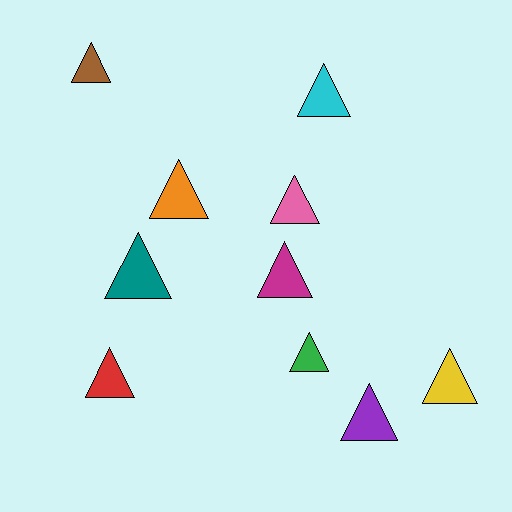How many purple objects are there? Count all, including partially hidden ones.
There is 1 purple object.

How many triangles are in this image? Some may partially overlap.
There are 10 triangles.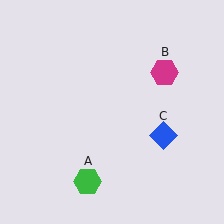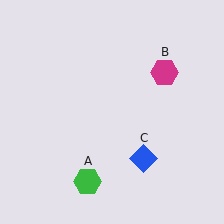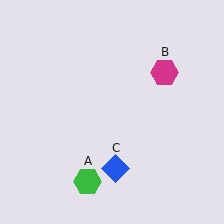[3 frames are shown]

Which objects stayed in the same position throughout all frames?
Green hexagon (object A) and magenta hexagon (object B) remained stationary.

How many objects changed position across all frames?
1 object changed position: blue diamond (object C).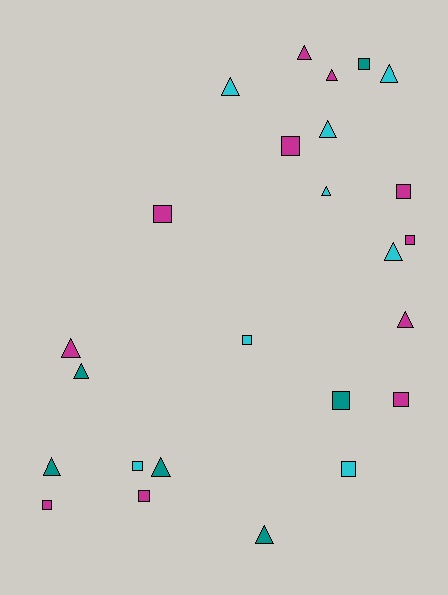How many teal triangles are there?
There are 4 teal triangles.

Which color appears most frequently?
Magenta, with 11 objects.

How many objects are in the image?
There are 25 objects.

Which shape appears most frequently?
Triangle, with 13 objects.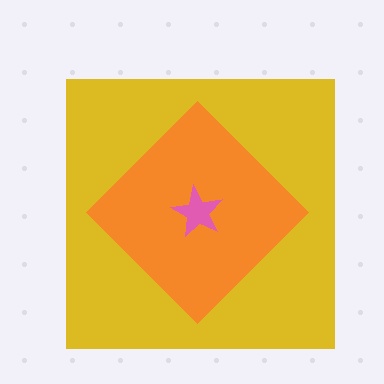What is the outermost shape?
The yellow square.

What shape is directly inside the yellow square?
The orange diamond.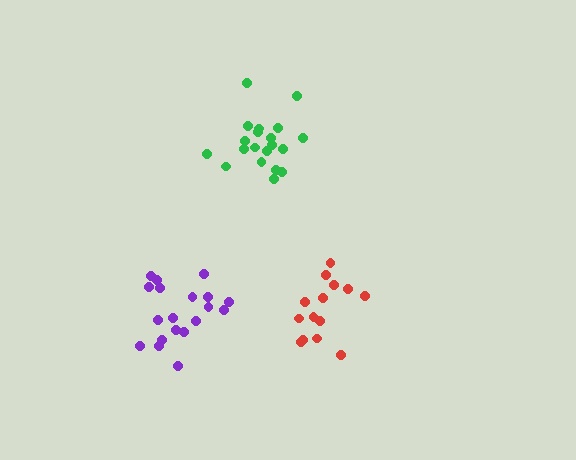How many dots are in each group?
Group 1: 19 dots, Group 2: 14 dots, Group 3: 20 dots (53 total).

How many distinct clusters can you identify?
There are 3 distinct clusters.